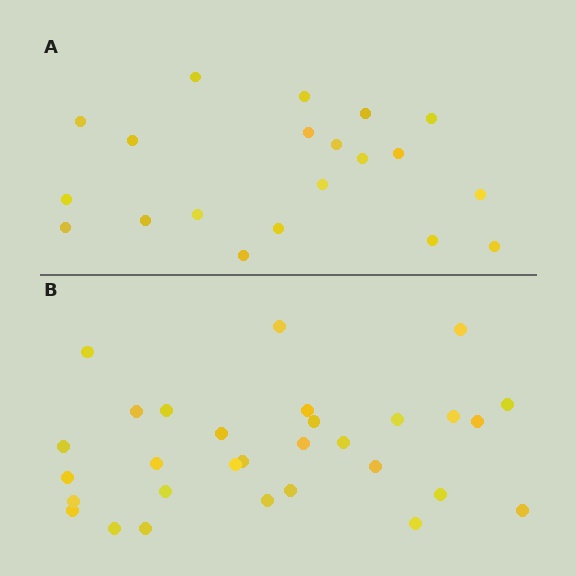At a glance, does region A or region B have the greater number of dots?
Region B (the bottom region) has more dots.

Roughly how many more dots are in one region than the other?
Region B has roughly 10 or so more dots than region A.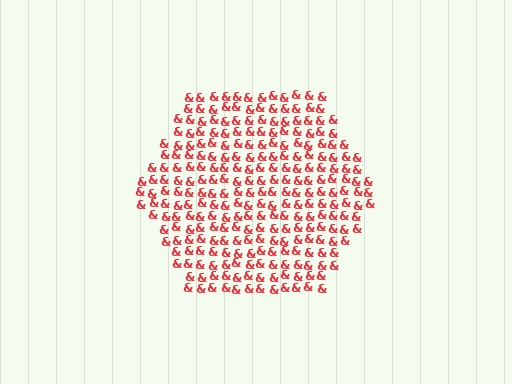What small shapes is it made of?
It is made of small ampersands.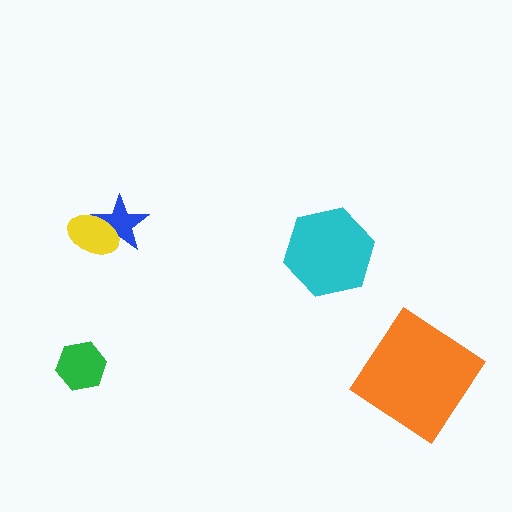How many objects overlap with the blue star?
1 object overlaps with the blue star.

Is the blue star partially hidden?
Yes, it is partially covered by another shape.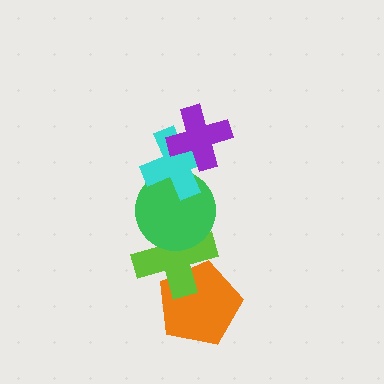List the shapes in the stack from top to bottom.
From top to bottom: the purple cross, the cyan cross, the green circle, the lime cross, the orange pentagon.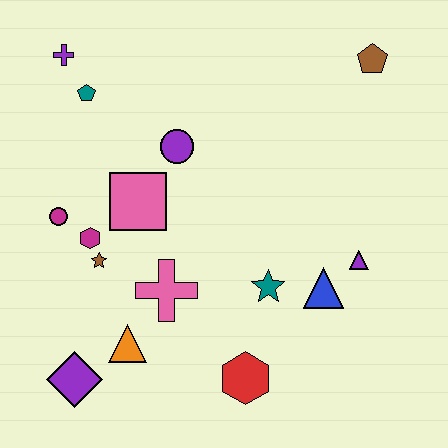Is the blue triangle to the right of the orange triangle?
Yes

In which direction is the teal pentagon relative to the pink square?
The teal pentagon is above the pink square.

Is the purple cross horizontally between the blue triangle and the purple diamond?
No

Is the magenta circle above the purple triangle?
Yes